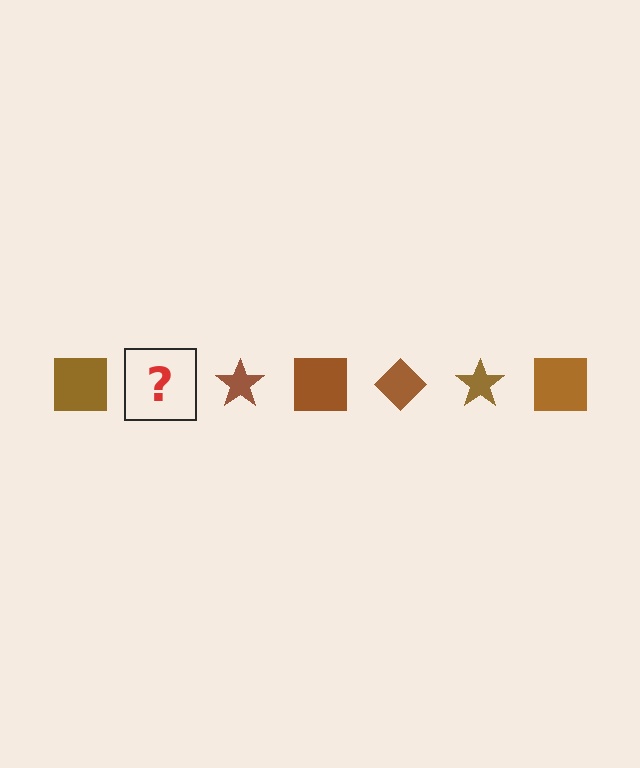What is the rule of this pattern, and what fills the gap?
The rule is that the pattern cycles through square, diamond, star shapes in brown. The gap should be filled with a brown diamond.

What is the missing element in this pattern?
The missing element is a brown diamond.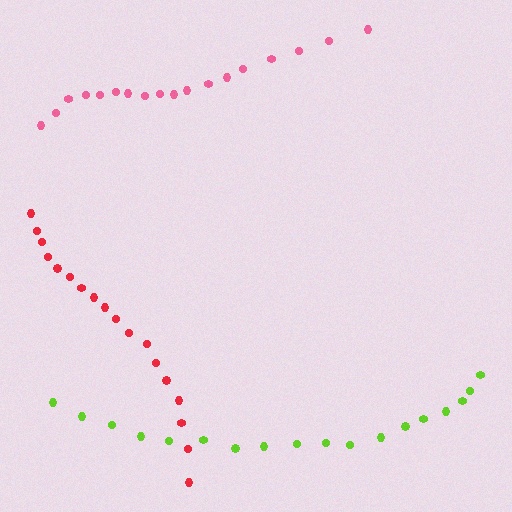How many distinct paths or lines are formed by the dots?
There are 3 distinct paths.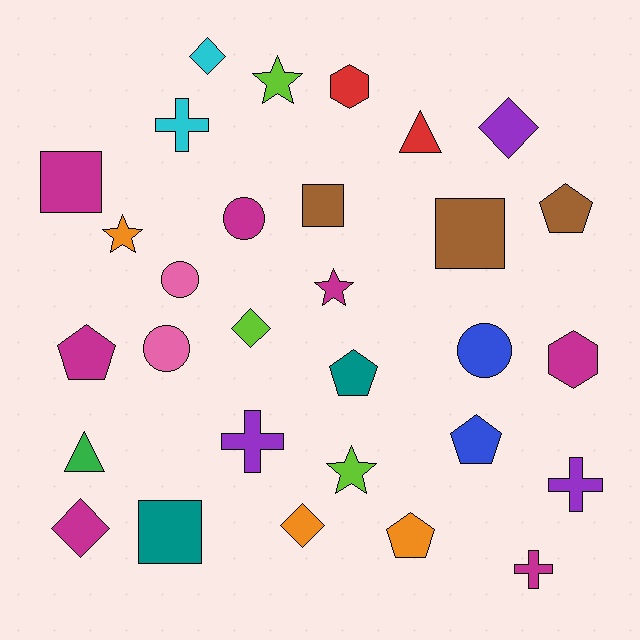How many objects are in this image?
There are 30 objects.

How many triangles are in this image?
There are 2 triangles.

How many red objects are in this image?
There are 2 red objects.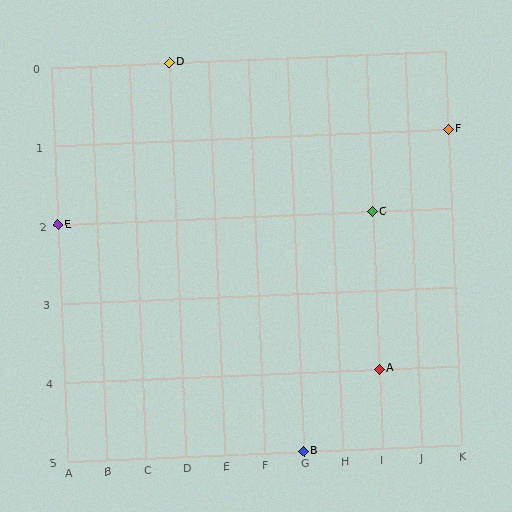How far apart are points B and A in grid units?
Points B and A are 2 columns and 1 row apart (about 2.2 grid units diagonally).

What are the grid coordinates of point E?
Point E is at grid coordinates (A, 2).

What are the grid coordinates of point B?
Point B is at grid coordinates (G, 5).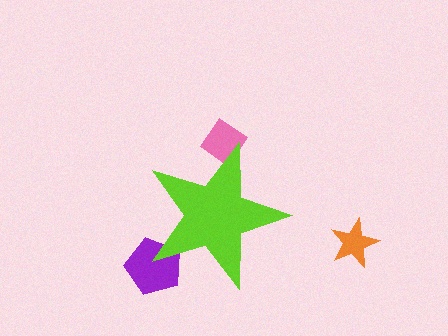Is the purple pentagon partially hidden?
Yes, the purple pentagon is partially hidden behind the lime star.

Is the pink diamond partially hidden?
Yes, the pink diamond is partially hidden behind the lime star.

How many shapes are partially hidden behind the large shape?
2 shapes are partially hidden.